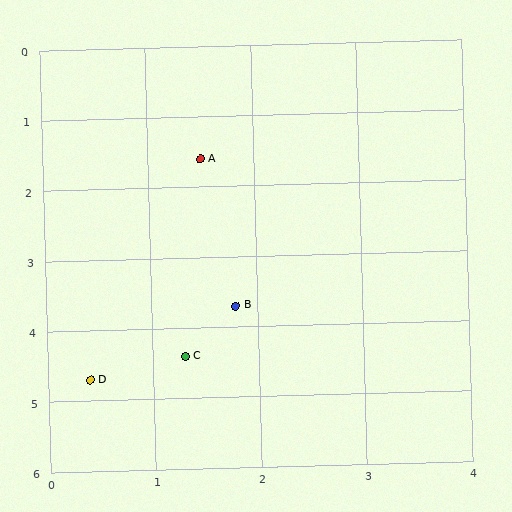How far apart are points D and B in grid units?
Points D and B are about 1.7 grid units apart.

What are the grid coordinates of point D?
Point D is at approximately (0.4, 4.7).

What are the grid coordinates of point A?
Point A is at approximately (1.5, 1.6).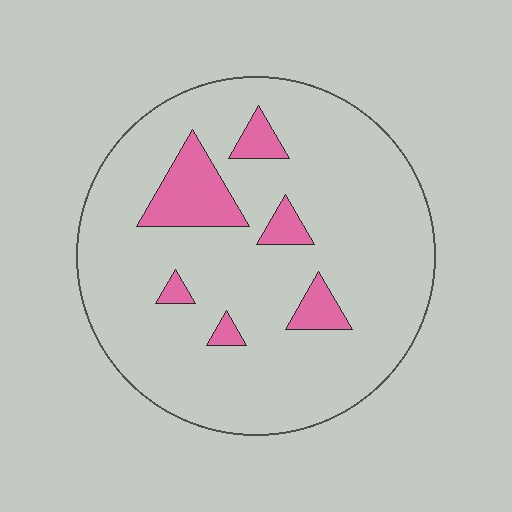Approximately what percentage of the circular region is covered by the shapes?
Approximately 10%.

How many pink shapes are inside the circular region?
6.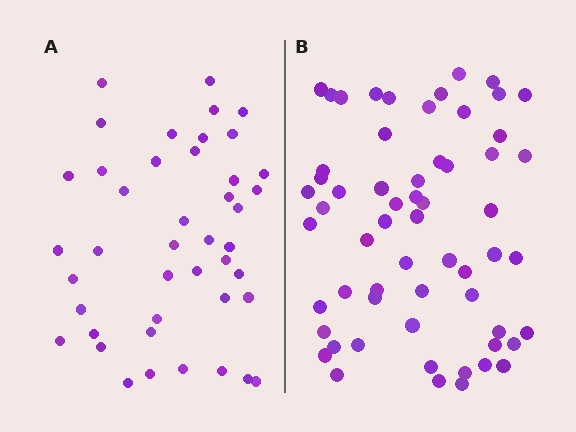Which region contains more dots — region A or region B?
Region B (the right region) has more dots.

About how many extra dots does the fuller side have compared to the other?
Region B has approximately 15 more dots than region A.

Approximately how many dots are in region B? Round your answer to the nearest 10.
About 60 dots.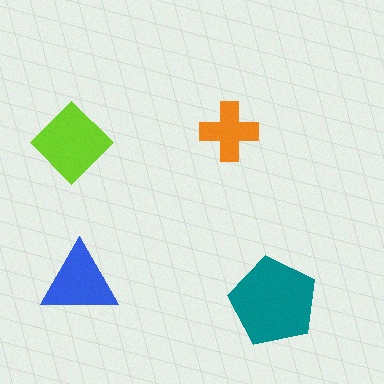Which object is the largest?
The teal pentagon.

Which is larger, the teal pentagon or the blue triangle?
The teal pentagon.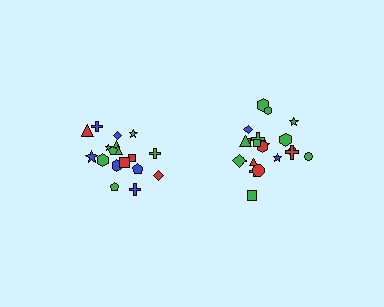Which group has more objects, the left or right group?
The right group.